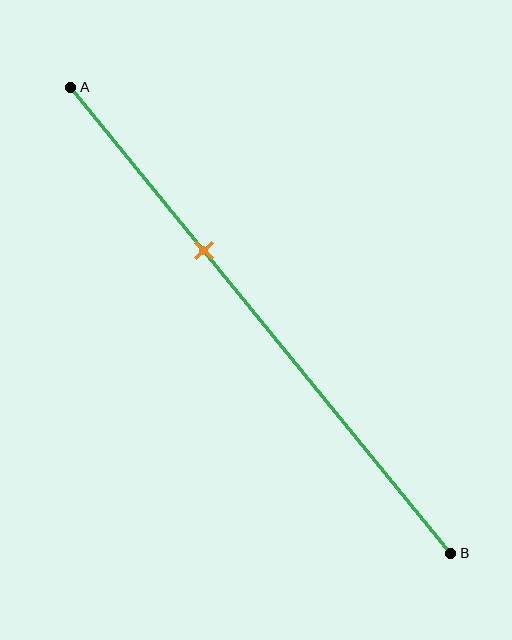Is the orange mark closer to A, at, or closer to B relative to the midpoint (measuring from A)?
The orange mark is closer to point A than the midpoint of segment AB.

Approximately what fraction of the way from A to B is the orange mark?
The orange mark is approximately 35% of the way from A to B.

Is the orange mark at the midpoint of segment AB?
No, the mark is at about 35% from A, not at the 50% midpoint.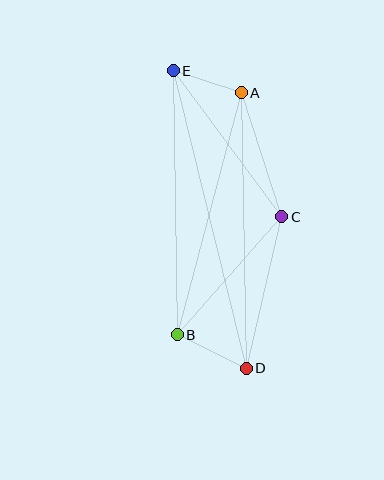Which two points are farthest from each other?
Points D and E are farthest from each other.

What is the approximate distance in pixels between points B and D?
The distance between B and D is approximately 77 pixels.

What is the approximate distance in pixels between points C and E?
The distance between C and E is approximately 182 pixels.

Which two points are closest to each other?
Points A and E are closest to each other.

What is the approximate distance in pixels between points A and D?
The distance between A and D is approximately 275 pixels.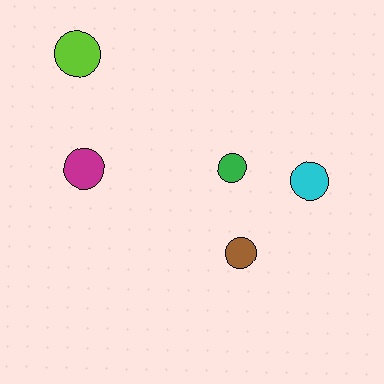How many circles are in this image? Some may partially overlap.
There are 5 circles.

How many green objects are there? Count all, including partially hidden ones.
There is 1 green object.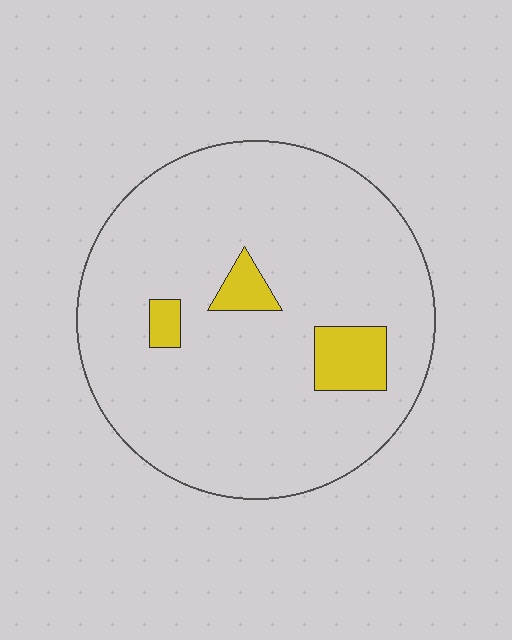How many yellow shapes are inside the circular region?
3.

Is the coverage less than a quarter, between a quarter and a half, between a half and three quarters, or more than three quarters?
Less than a quarter.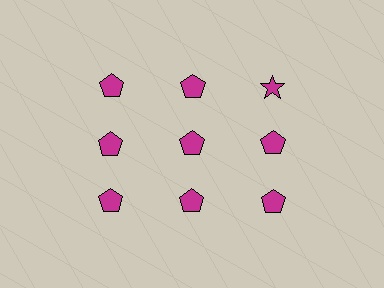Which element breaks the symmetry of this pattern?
The magenta star in the top row, center column breaks the symmetry. All other shapes are magenta pentagons.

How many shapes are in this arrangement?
There are 9 shapes arranged in a grid pattern.